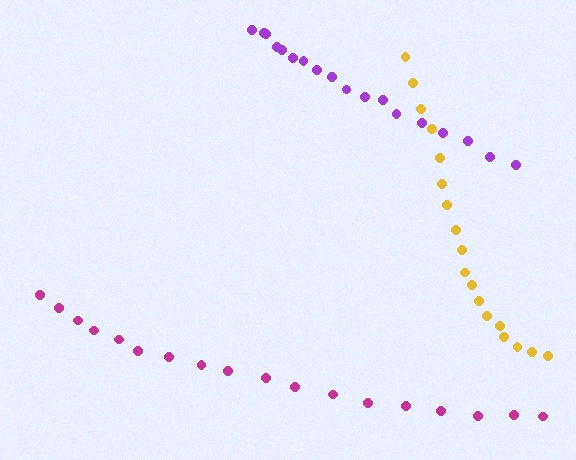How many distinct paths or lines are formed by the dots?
There are 3 distinct paths.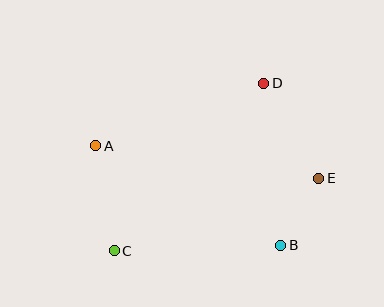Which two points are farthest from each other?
Points A and E are farthest from each other.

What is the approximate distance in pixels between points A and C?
The distance between A and C is approximately 107 pixels.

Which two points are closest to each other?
Points B and E are closest to each other.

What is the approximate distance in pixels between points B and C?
The distance between B and C is approximately 167 pixels.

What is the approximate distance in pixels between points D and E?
The distance between D and E is approximately 110 pixels.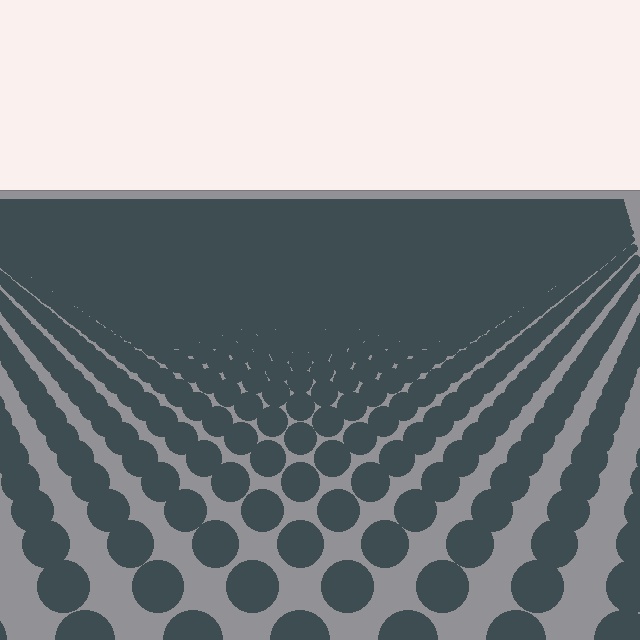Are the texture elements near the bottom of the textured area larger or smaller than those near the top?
Larger. Near the bottom, elements are closer to the viewer and appear at a bigger on-screen size.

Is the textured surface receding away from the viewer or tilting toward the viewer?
The surface is receding away from the viewer. Texture elements get smaller and denser toward the top.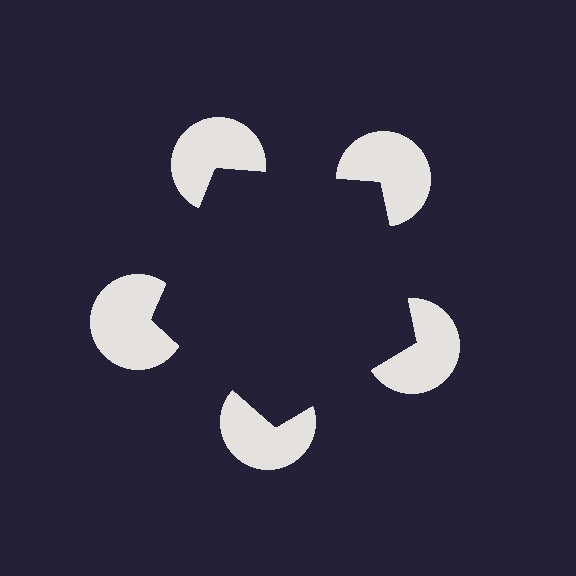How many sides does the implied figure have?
5 sides.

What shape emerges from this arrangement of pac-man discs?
An illusory pentagon — its edges are inferred from the aligned wedge cuts in the pac-man discs, not physically drawn.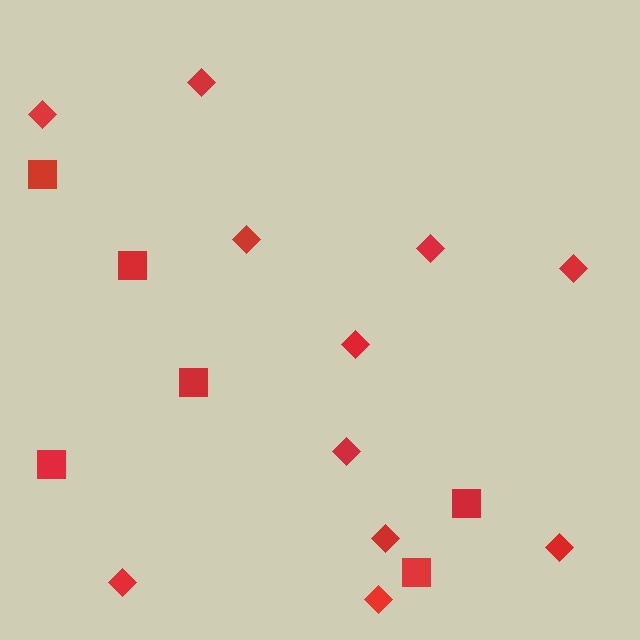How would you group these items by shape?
There are 2 groups: one group of squares (6) and one group of diamonds (11).